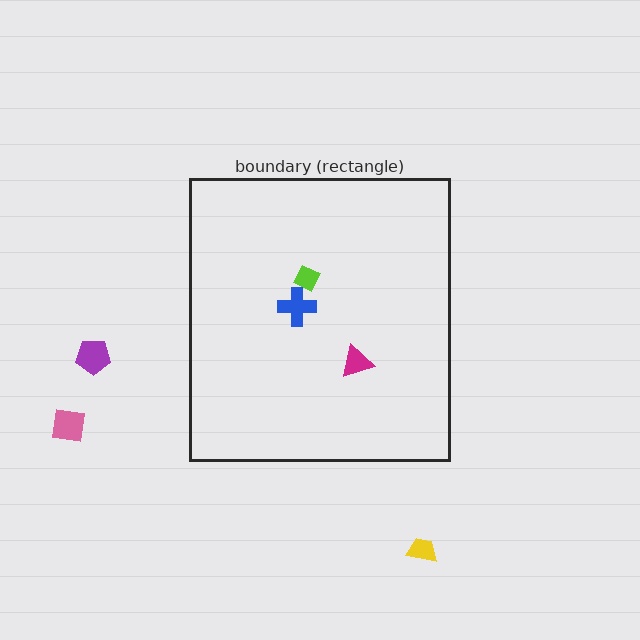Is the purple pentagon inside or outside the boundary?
Outside.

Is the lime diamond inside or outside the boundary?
Inside.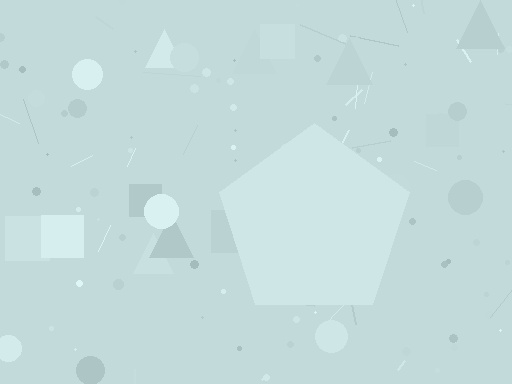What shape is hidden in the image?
A pentagon is hidden in the image.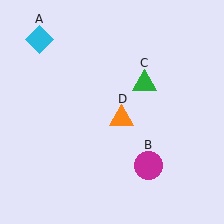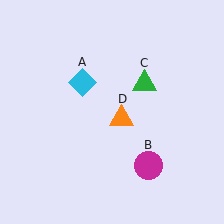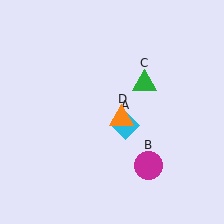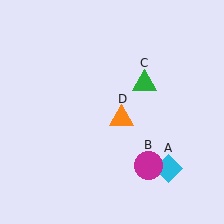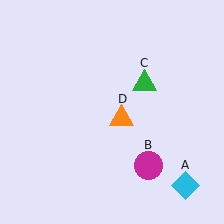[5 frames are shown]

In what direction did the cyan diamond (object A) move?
The cyan diamond (object A) moved down and to the right.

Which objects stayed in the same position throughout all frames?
Magenta circle (object B) and green triangle (object C) and orange triangle (object D) remained stationary.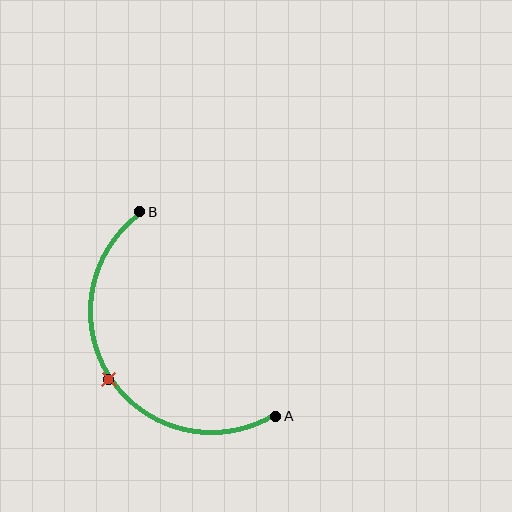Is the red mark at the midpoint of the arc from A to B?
Yes. The red mark lies on the arc at equal arc-length from both A and B — it is the arc midpoint.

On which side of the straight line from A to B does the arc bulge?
The arc bulges to the left of the straight line connecting A and B.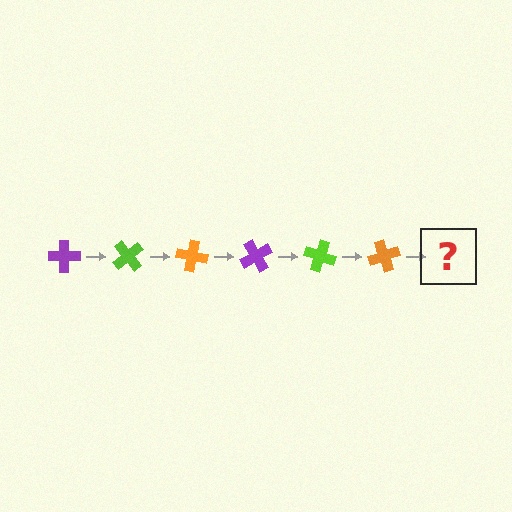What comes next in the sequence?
The next element should be a purple cross, rotated 300 degrees from the start.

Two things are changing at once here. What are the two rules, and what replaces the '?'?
The two rules are that it rotates 50 degrees each step and the color cycles through purple, lime, and orange. The '?' should be a purple cross, rotated 300 degrees from the start.